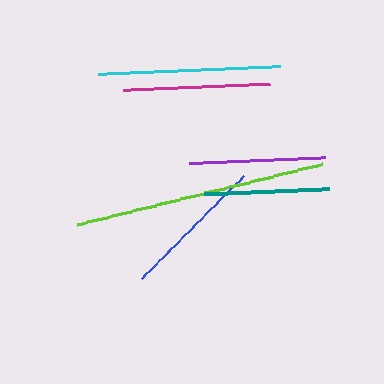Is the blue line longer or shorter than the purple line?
The blue line is longer than the purple line.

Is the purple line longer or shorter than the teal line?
The purple line is longer than the teal line.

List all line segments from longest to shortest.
From longest to shortest: lime, cyan, magenta, blue, purple, teal.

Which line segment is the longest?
The lime line is the longest at approximately 251 pixels.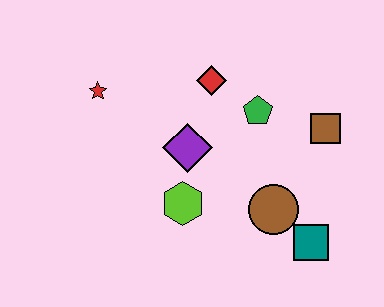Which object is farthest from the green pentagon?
The red star is farthest from the green pentagon.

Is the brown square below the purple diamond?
No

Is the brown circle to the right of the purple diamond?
Yes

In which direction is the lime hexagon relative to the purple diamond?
The lime hexagon is below the purple diamond.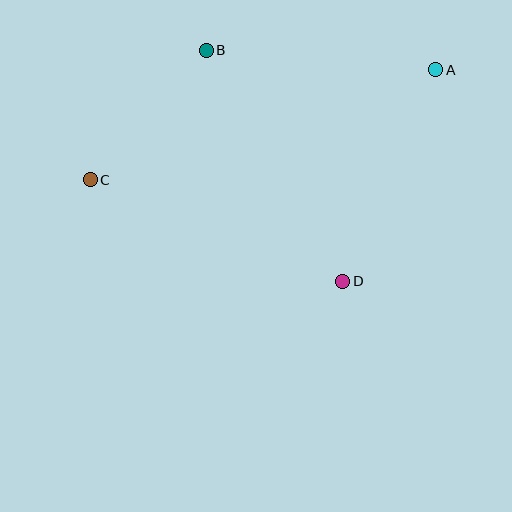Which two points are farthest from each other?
Points A and C are farthest from each other.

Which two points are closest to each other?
Points B and C are closest to each other.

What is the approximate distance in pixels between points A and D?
The distance between A and D is approximately 231 pixels.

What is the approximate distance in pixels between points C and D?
The distance between C and D is approximately 272 pixels.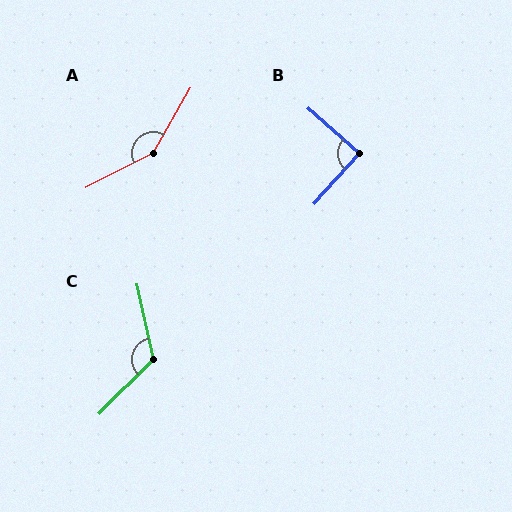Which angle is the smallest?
B, at approximately 89 degrees.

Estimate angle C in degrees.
Approximately 123 degrees.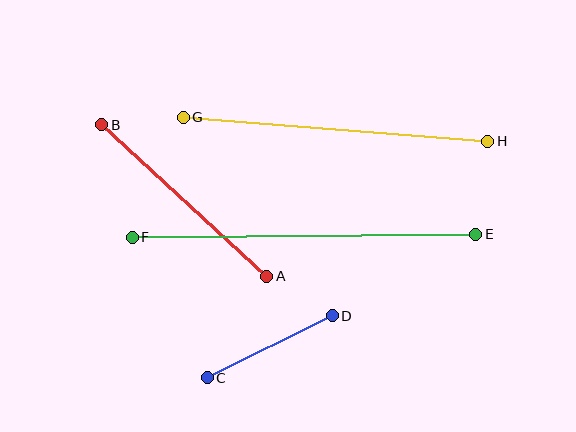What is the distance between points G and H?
The distance is approximately 305 pixels.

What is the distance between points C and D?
The distance is approximately 139 pixels.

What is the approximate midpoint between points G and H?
The midpoint is at approximately (335, 129) pixels.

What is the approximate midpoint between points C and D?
The midpoint is at approximately (270, 347) pixels.